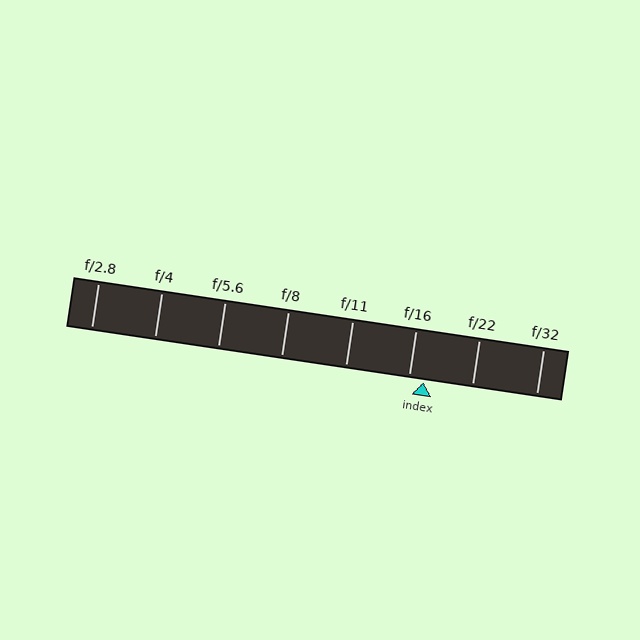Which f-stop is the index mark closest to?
The index mark is closest to f/16.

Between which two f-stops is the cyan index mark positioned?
The index mark is between f/16 and f/22.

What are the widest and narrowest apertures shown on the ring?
The widest aperture shown is f/2.8 and the narrowest is f/32.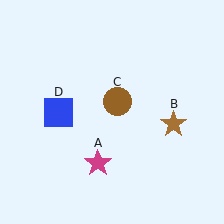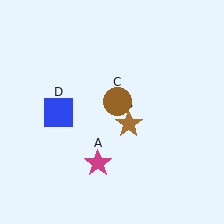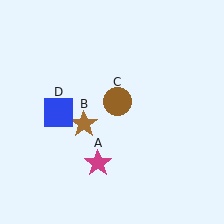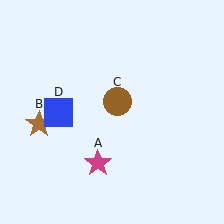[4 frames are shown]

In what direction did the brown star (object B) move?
The brown star (object B) moved left.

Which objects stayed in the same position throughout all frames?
Magenta star (object A) and brown circle (object C) and blue square (object D) remained stationary.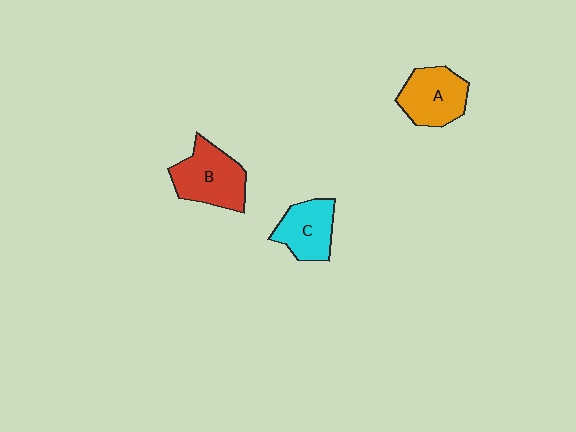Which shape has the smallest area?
Shape C (cyan).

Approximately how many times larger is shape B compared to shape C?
Approximately 1.3 times.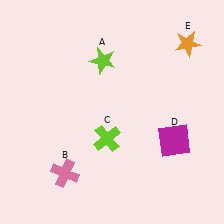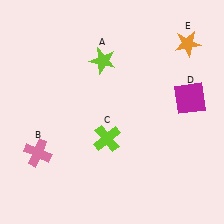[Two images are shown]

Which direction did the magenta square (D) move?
The magenta square (D) moved up.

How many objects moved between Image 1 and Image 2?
2 objects moved between the two images.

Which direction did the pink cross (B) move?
The pink cross (B) moved left.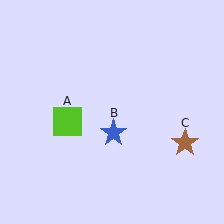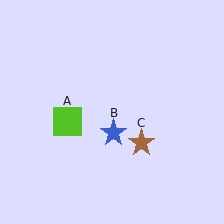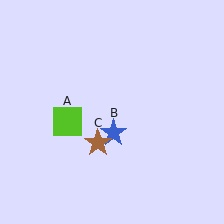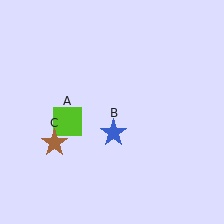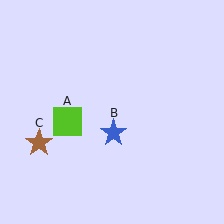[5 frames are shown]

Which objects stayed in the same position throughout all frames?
Lime square (object A) and blue star (object B) remained stationary.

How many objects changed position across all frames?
1 object changed position: brown star (object C).